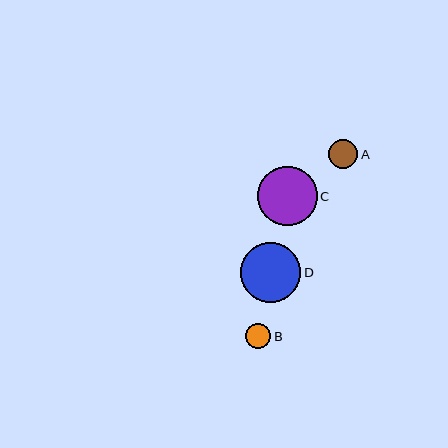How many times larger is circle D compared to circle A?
Circle D is approximately 2.0 times the size of circle A.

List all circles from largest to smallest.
From largest to smallest: D, C, A, B.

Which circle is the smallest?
Circle B is the smallest with a size of approximately 25 pixels.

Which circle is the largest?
Circle D is the largest with a size of approximately 60 pixels.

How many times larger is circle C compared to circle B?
Circle C is approximately 2.4 times the size of circle B.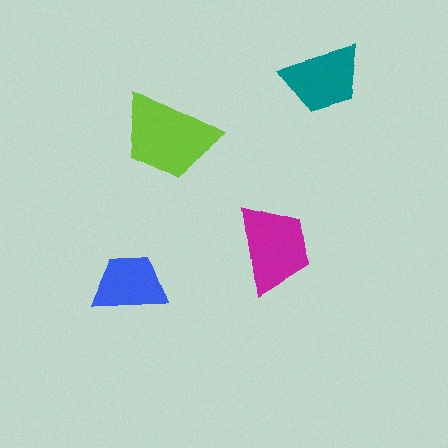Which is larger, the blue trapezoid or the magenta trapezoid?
The magenta one.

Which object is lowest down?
The blue trapezoid is bottommost.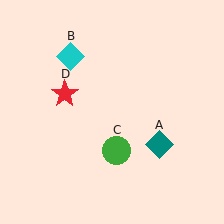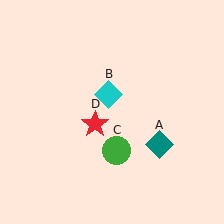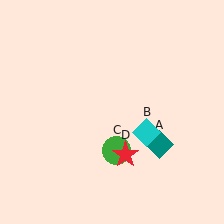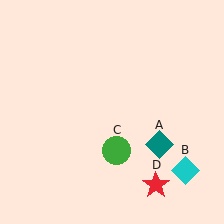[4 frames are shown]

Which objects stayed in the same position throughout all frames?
Teal diamond (object A) and green circle (object C) remained stationary.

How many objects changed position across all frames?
2 objects changed position: cyan diamond (object B), red star (object D).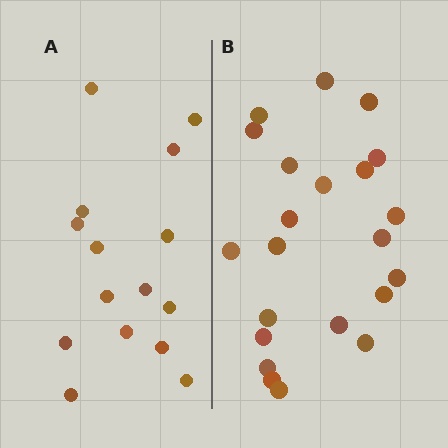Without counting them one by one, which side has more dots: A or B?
Region B (the right region) has more dots.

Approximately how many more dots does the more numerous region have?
Region B has roughly 8 or so more dots than region A.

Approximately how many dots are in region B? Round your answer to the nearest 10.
About 20 dots. (The exact count is 22, which rounds to 20.)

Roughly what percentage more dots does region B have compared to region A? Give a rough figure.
About 45% more.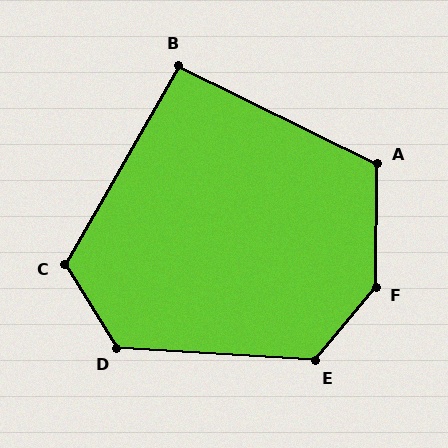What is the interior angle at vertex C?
Approximately 118 degrees (obtuse).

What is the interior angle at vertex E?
Approximately 126 degrees (obtuse).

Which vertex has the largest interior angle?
F, at approximately 141 degrees.